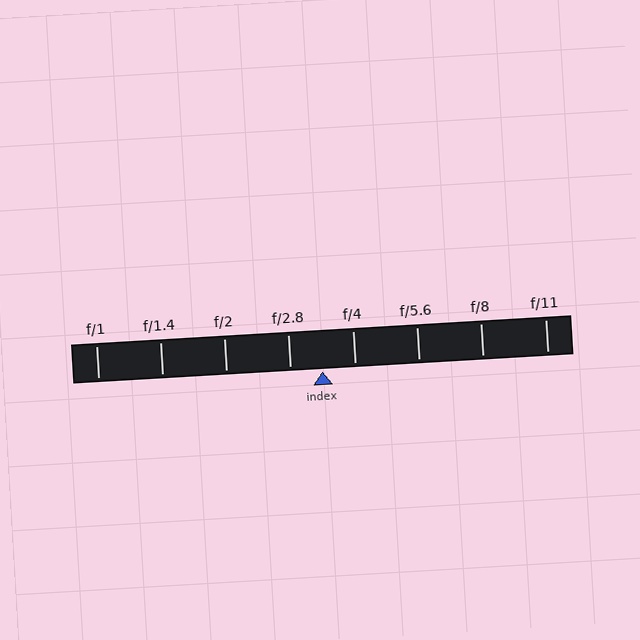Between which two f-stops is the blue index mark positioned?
The index mark is between f/2.8 and f/4.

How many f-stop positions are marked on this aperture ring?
There are 8 f-stop positions marked.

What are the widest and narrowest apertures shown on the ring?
The widest aperture shown is f/1 and the narrowest is f/11.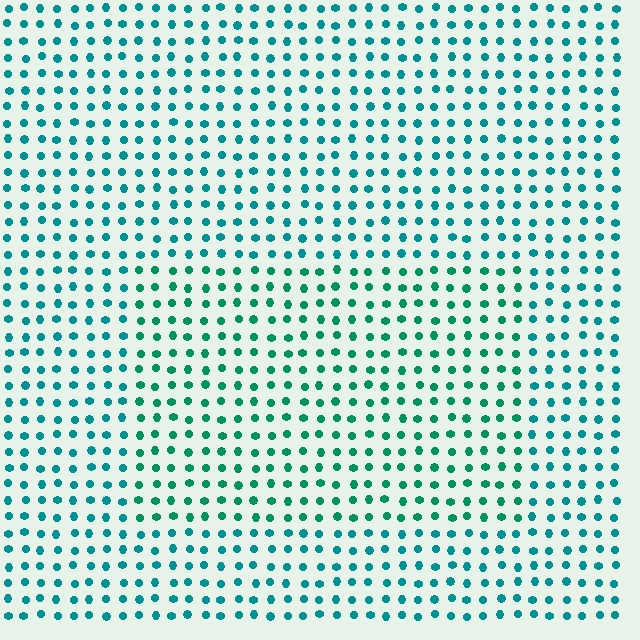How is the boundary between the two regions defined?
The boundary is defined purely by a slight shift in hue (about 21 degrees). Spacing, size, and orientation are identical on both sides.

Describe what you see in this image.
The image is filled with small teal elements in a uniform arrangement. A rectangle-shaped region is visible where the elements are tinted to a slightly different hue, forming a subtle color boundary.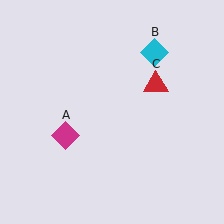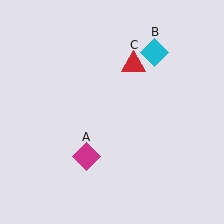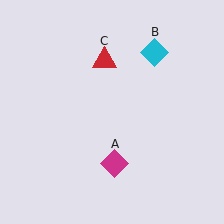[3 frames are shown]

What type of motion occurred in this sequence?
The magenta diamond (object A), red triangle (object C) rotated counterclockwise around the center of the scene.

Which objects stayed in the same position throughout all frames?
Cyan diamond (object B) remained stationary.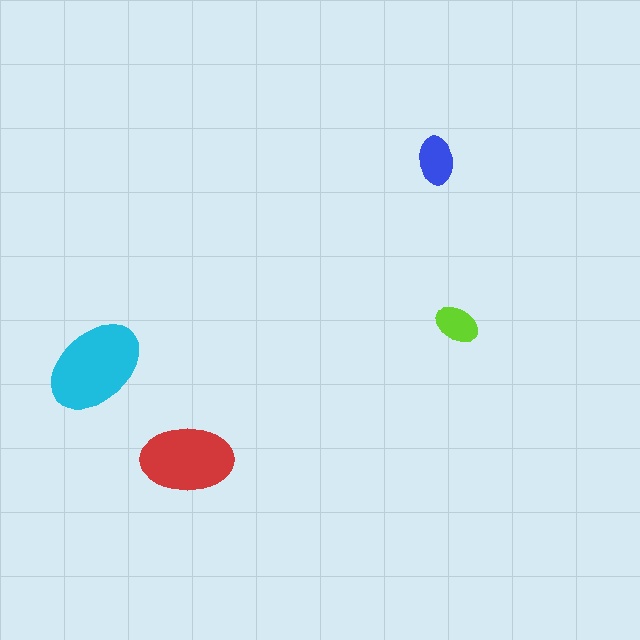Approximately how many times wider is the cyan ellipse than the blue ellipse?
About 2 times wider.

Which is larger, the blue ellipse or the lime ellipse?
The blue one.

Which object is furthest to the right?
The lime ellipse is rightmost.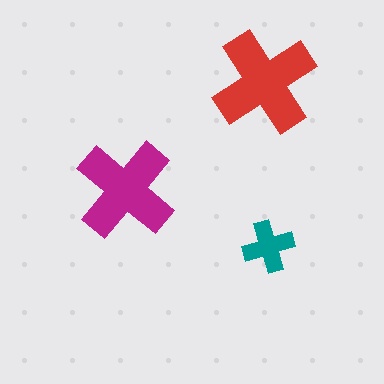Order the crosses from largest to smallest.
the red one, the magenta one, the teal one.